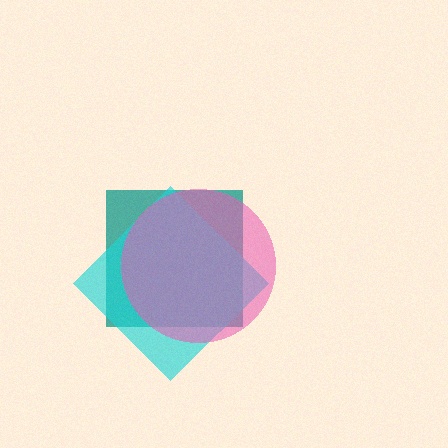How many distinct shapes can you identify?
There are 3 distinct shapes: a teal square, a cyan diamond, a pink circle.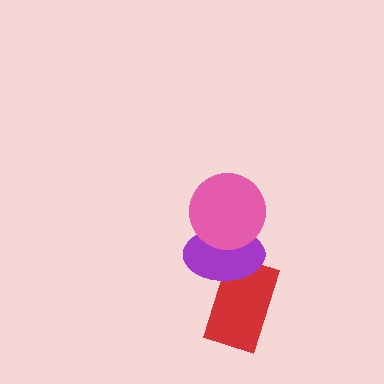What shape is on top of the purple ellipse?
The pink circle is on top of the purple ellipse.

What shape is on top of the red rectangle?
The purple ellipse is on top of the red rectangle.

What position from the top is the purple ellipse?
The purple ellipse is 2nd from the top.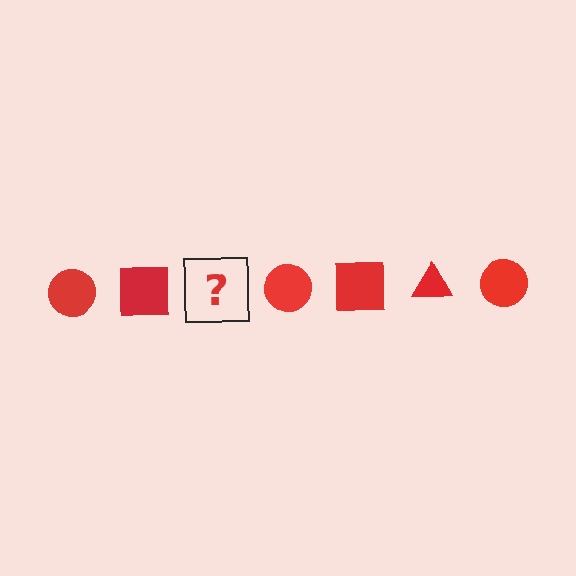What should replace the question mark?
The question mark should be replaced with a red triangle.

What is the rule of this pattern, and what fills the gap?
The rule is that the pattern cycles through circle, square, triangle shapes in red. The gap should be filled with a red triangle.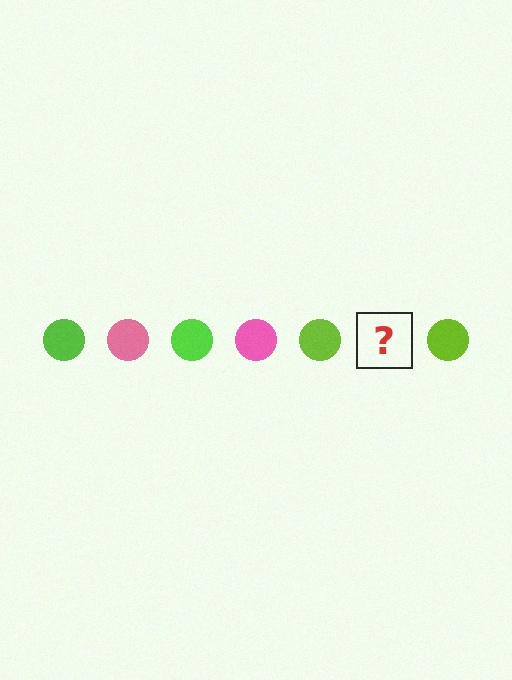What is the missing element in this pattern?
The missing element is a pink circle.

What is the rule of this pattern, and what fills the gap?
The rule is that the pattern cycles through lime, pink circles. The gap should be filled with a pink circle.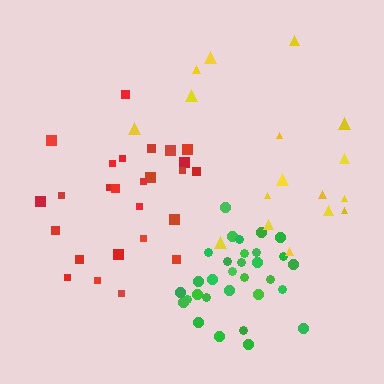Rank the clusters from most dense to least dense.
green, red, yellow.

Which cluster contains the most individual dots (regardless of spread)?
Green (31).